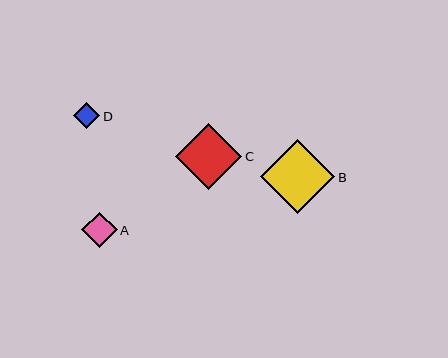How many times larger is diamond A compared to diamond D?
Diamond A is approximately 1.4 times the size of diamond D.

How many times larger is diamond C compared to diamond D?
Diamond C is approximately 2.6 times the size of diamond D.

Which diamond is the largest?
Diamond B is the largest with a size of approximately 74 pixels.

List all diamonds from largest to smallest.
From largest to smallest: B, C, A, D.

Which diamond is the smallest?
Diamond D is the smallest with a size of approximately 26 pixels.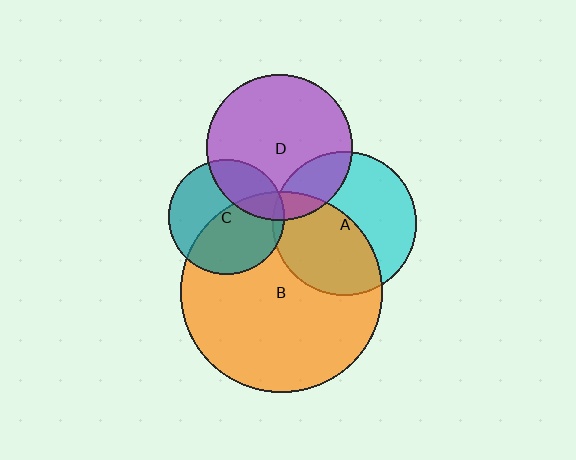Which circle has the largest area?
Circle B (orange).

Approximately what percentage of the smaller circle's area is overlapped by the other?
Approximately 5%.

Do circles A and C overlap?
Yes.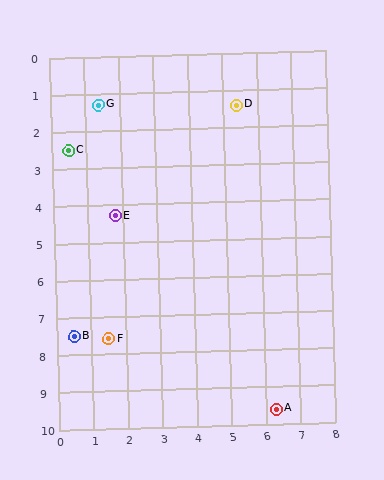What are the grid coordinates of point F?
Point F is at approximately (1.5, 7.6).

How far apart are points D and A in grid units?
Points D and A are about 8.2 grid units apart.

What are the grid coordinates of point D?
Point D is at approximately (5.4, 1.4).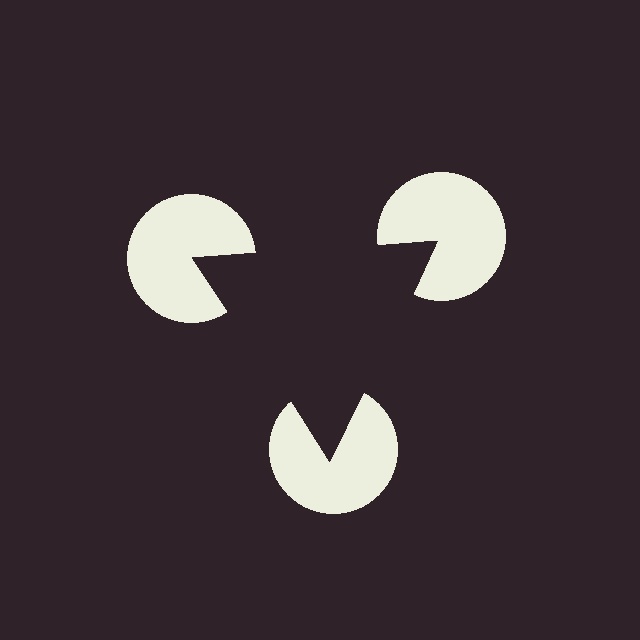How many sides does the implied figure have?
3 sides.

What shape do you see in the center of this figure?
An illusory triangle — its edges are inferred from the aligned wedge cuts in the pac-man discs, not physically drawn.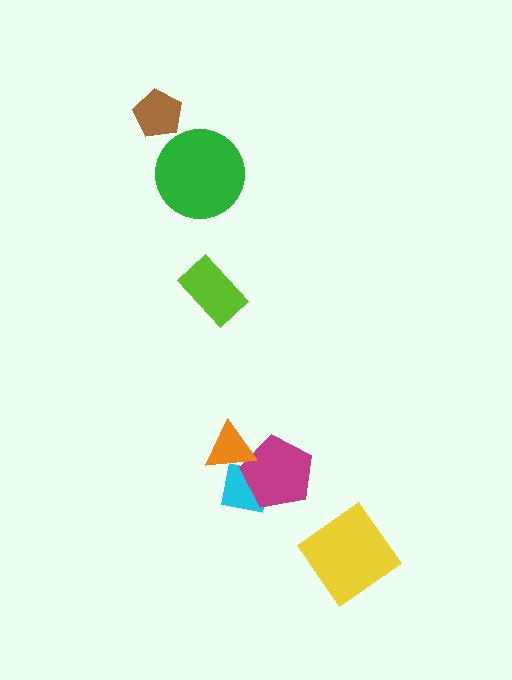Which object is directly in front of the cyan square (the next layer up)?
The magenta pentagon is directly in front of the cyan square.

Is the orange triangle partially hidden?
No, no other shape covers it.